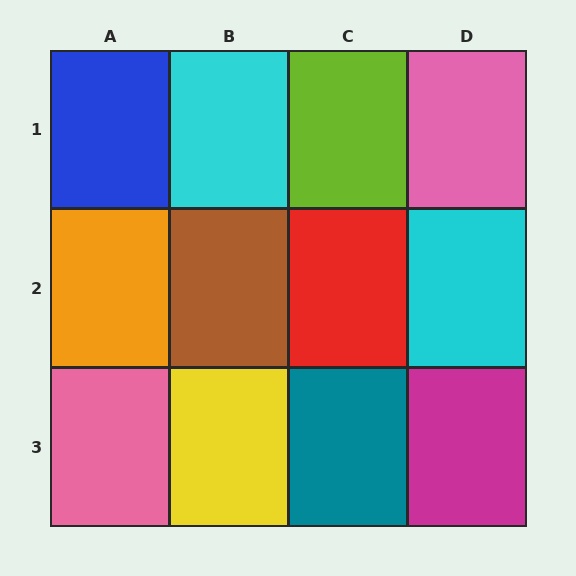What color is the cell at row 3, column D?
Magenta.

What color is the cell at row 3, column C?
Teal.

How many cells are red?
1 cell is red.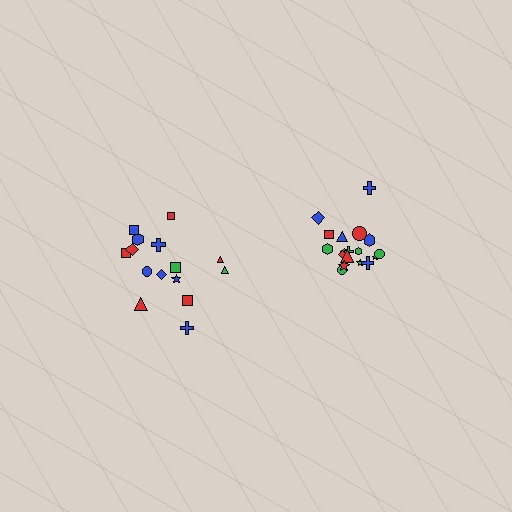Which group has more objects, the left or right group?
The right group.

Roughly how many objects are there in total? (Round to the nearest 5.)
Roughly 35 objects in total.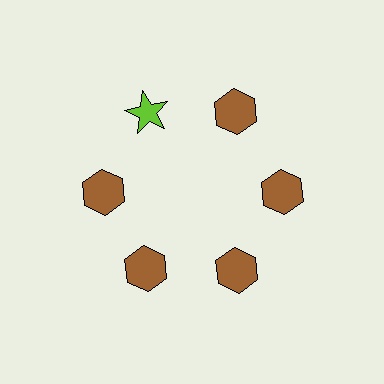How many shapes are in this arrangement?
There are 6 shapes arranged in a ring pattern.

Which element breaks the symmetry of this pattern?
The lime star at roughly the 11 o'clock position breaks the symmetry. All other shapes are brown hexagons.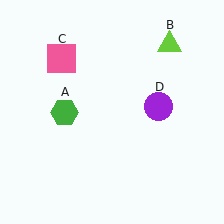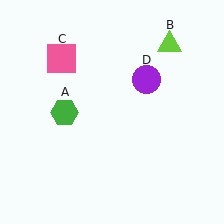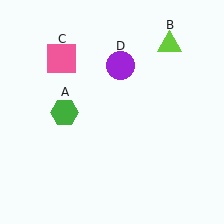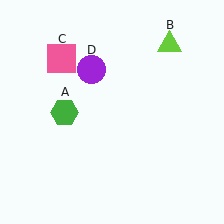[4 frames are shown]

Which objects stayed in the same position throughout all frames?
Green hexagon (object A) and lime triangle (object B) and pink square (object C) remained stationary.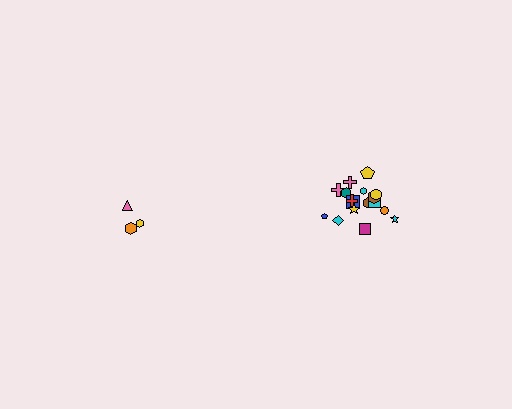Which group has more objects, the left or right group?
The right group.